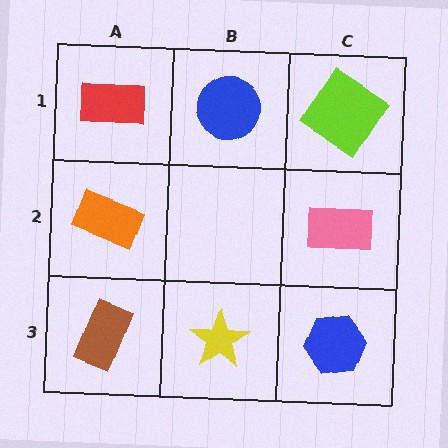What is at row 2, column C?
A pink rectangle.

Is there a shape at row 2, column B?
No, that cell is empty.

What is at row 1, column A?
A red rectangle.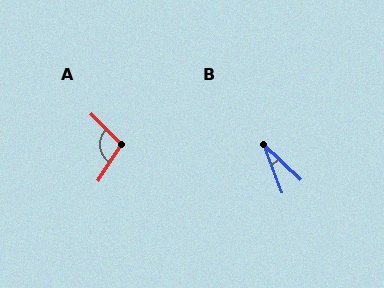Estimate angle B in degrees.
Approximately 25 degrees.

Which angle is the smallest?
B, at approximately 25 degrees.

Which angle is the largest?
A, at approximately 103 degrees.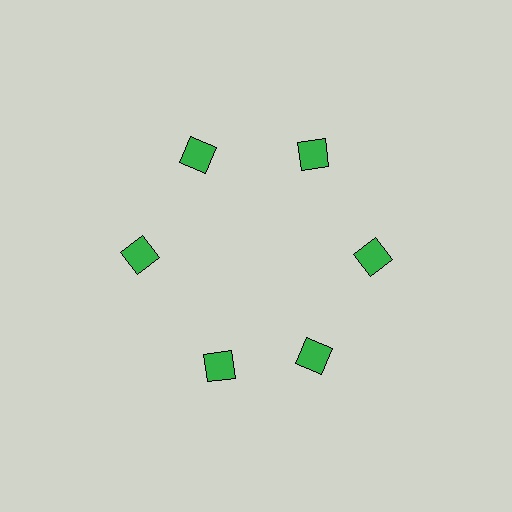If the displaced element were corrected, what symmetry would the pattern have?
It would have 6-fold rotational symmetry — the pattern would map onto itself every 60 degrees.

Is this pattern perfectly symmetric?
No. The 6 green squares are arranged in a ring, but one element near the 7 o'clock position is rotated out of alignment along the ring, breaking the 6-fold rotational symmetry.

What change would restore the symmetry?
The symmetry would be restored by rotating it back into even spacing with its neighbors so that all 6 squares sit at equal angles and equal distance from the center.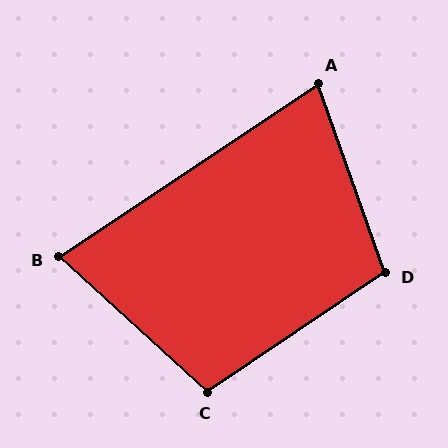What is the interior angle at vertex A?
Approximately 76 degrees (acute).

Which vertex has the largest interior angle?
D, at approximately 104 degrees.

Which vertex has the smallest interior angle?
B, at approximately 76 degrees.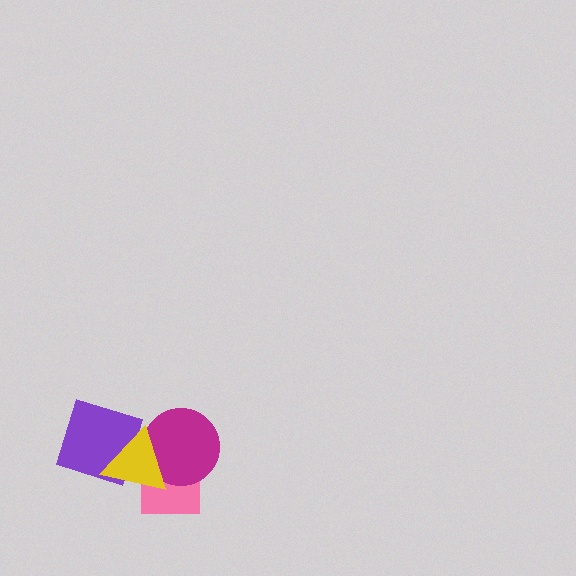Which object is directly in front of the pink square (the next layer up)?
The magenta circle is directly in front of the pink square.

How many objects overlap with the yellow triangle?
3 objects overlap with the yellow triangle.